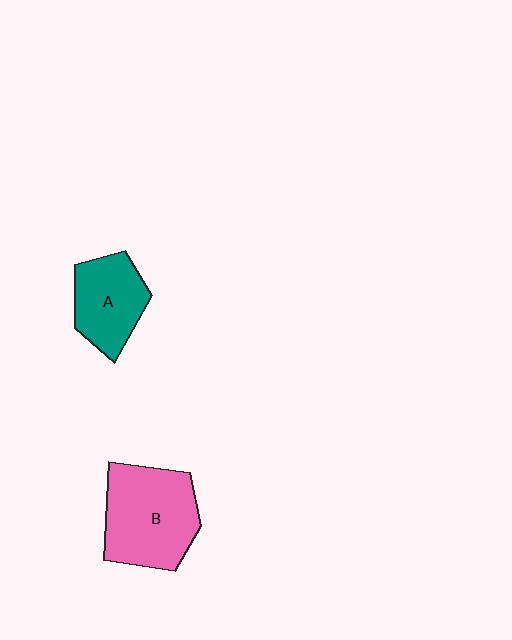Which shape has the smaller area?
Shape A (teal).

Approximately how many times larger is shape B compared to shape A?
Approximately 1.5 times.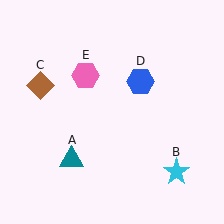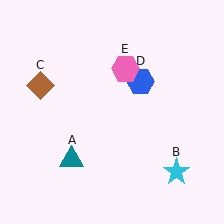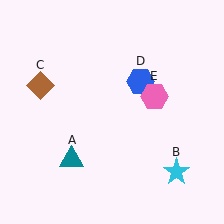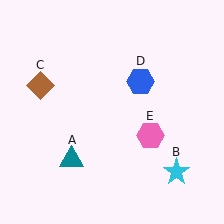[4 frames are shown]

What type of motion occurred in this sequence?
The pink hexagon (object E) rotated clockwise around the center of the scene.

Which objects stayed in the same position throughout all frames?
Teal triangle (object A) and cyan star (object B) and brown diamond (object C) and blue hexagon (object D) remained stationary.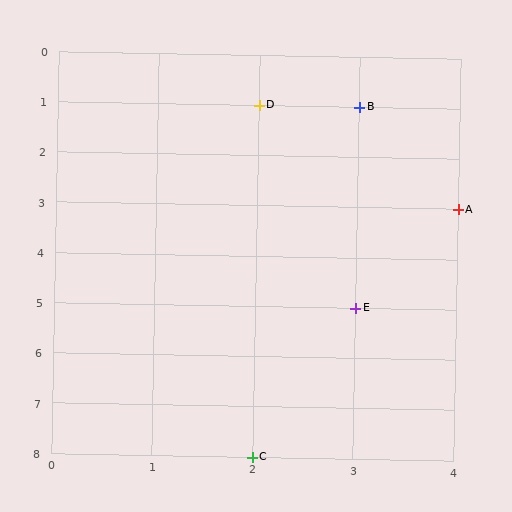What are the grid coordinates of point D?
Point D is at grid coordinates (2, 1).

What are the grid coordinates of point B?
Point B is at grid coordinates (3, 1).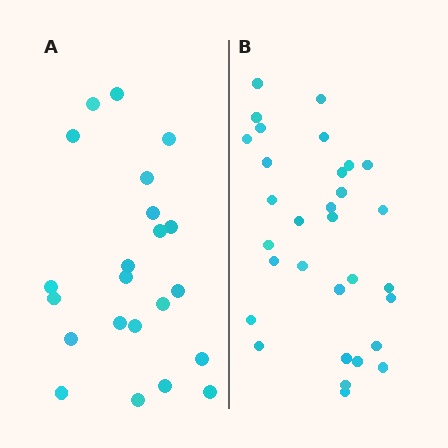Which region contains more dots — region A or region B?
Region B (the right region) has more dots.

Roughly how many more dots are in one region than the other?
Region B has roughly 8 or so more dots than region A.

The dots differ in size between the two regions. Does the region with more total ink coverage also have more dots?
No. Region A has more total ink coverage because its dots are larger, but region B actually contains more individual dots. Total area can be misleading — the number of items is what matters here.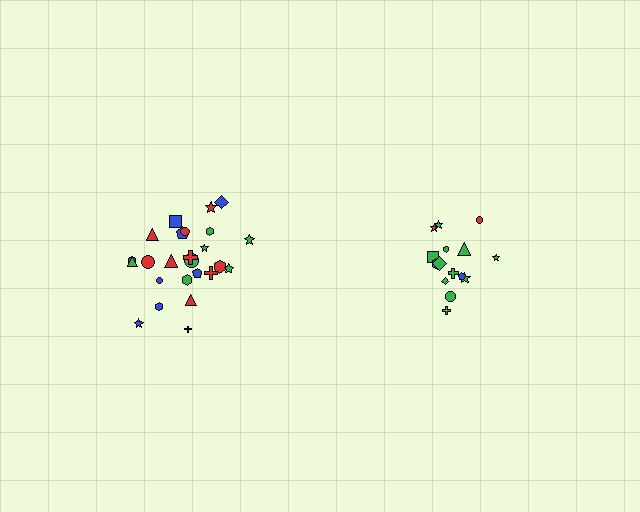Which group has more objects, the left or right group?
The left group.